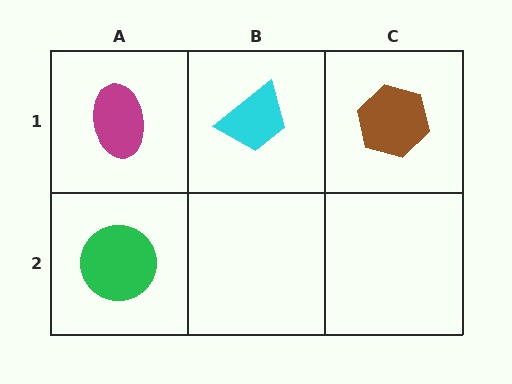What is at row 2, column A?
A green circle.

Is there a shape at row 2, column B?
No, that cell is empty.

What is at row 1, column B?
A cyan trapezoid.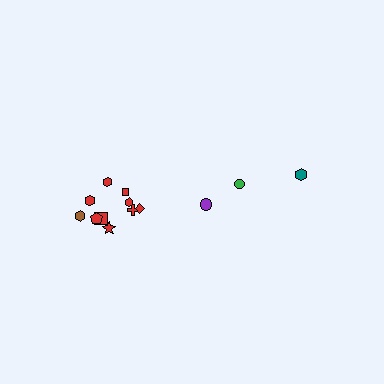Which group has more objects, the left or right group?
The left group.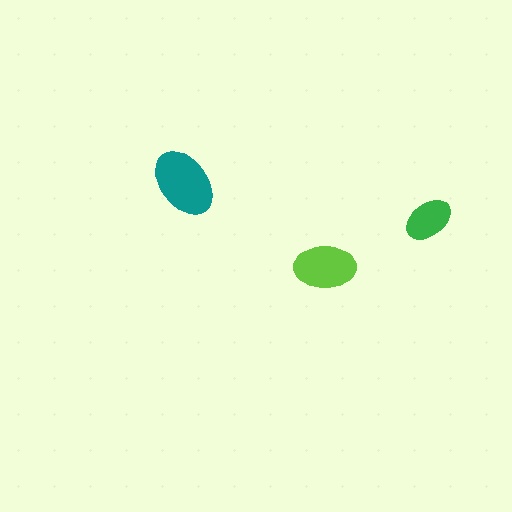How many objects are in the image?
There are 3 objects in the image.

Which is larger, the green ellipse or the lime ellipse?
The lime one.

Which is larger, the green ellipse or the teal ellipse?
The teal one.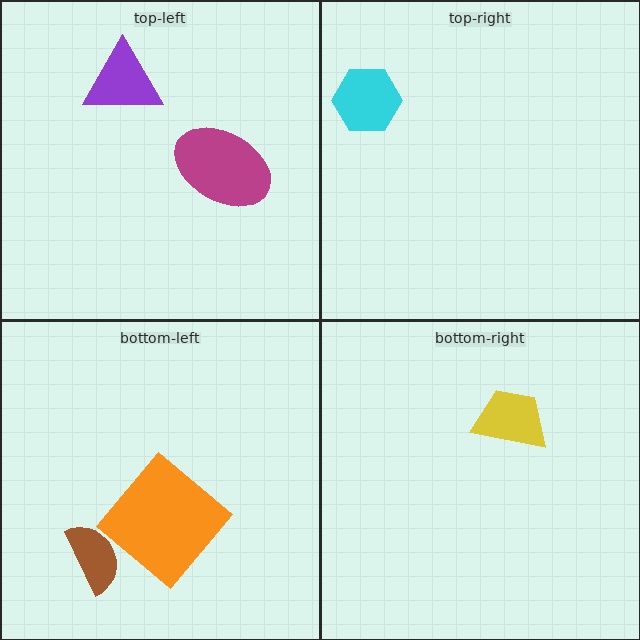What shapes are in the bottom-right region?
The yellow trapezoid.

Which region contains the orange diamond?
The bottom-left region.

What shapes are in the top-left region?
The purple triangle, the magenta ellipse.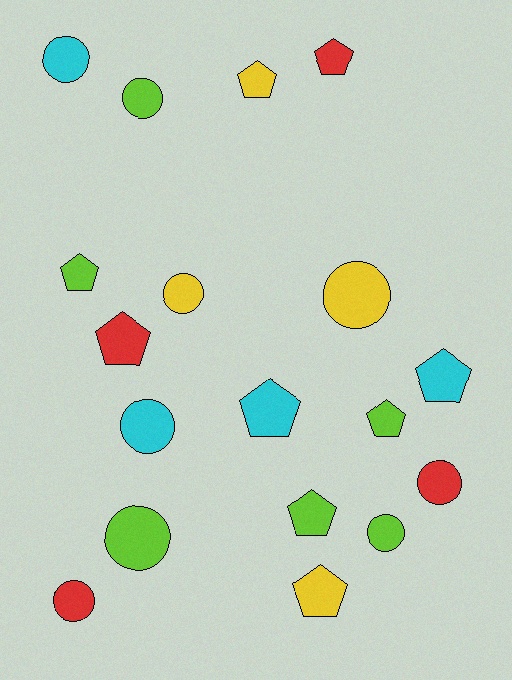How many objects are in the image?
There are 18 objects.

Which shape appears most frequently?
Circle, with 9 objects.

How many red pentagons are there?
There are 2 red pentagons.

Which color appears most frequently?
Lime, with 6 objects.